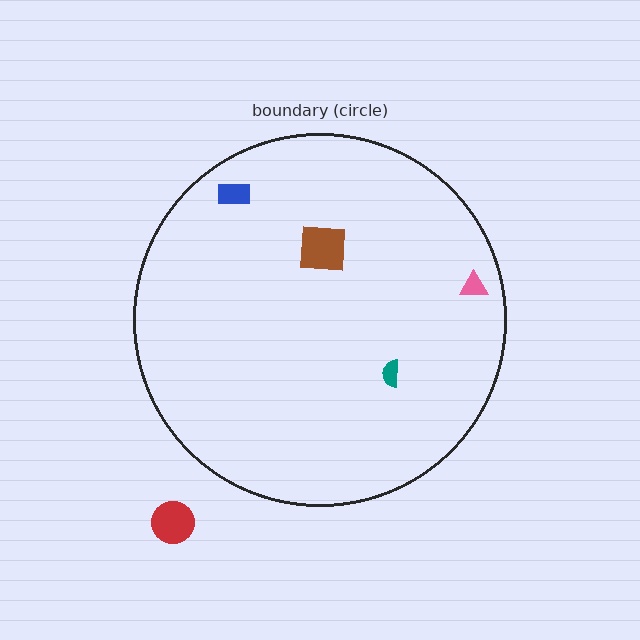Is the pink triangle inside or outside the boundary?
Inside.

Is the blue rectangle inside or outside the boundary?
Inside.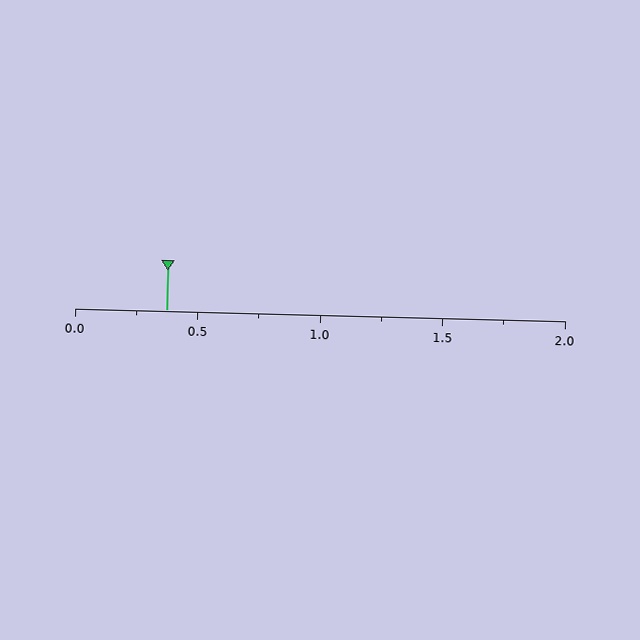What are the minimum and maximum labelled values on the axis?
The axis runs from 0.0 to 2.0.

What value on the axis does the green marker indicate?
The marker indicates approximately 0.38.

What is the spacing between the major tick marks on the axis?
The major ticks are spaced 0.5 apart.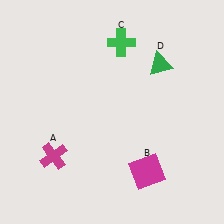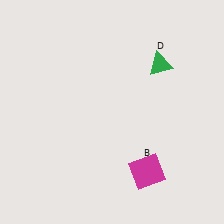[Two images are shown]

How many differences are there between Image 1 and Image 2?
There are 2 differences between the two images.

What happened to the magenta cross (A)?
The magenta cross (A) was removed in Image 2. It was in the bottom-left area of Image 1.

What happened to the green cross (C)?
The green cross (C) was removed in Image 2. It was in the top-right area of Image 1.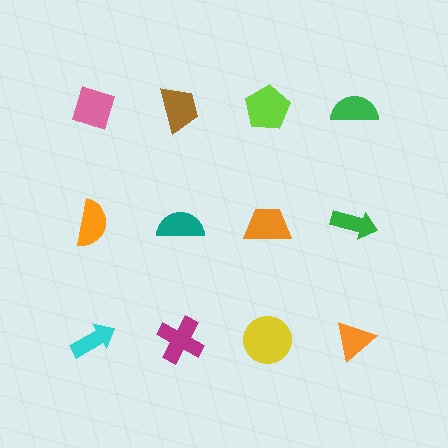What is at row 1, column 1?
A pink diamond.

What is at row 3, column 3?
A yellow circle.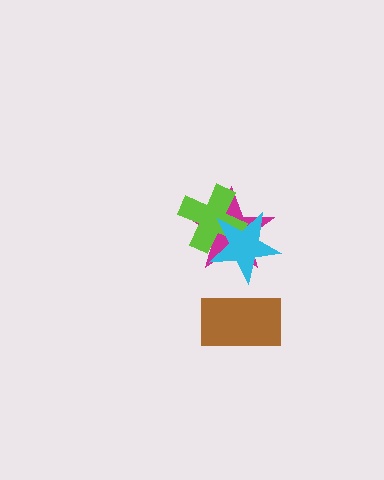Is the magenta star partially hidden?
Yes, it is partially covered by another shape.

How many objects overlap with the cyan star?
2 objects overlap with the cyan star.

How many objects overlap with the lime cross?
2 objects overlap with the lime cross.